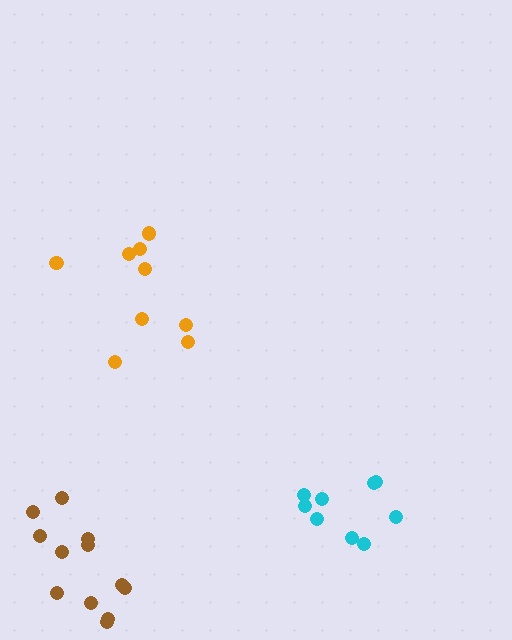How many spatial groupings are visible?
There are 3 spatial groupings.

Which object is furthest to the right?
The cyan cluster is rightmost.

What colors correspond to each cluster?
The clusters are colored: brown, cyan, orange.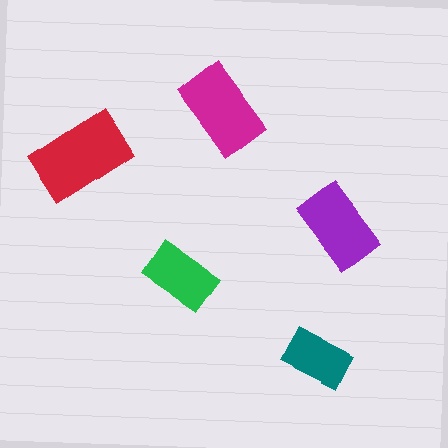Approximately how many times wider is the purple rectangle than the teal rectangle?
About 1.5 times wider.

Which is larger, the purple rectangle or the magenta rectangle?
The magenta one.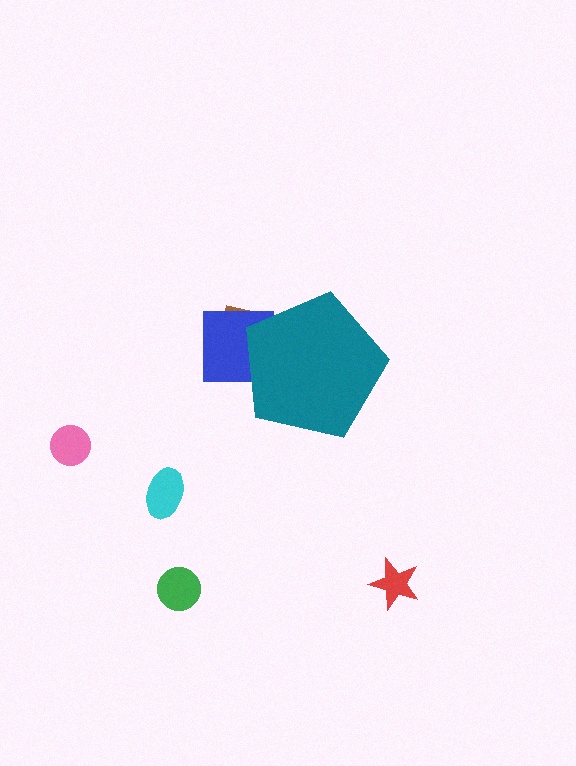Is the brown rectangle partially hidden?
Yes, the brown rectangle is partially hidden behind the teal pentagon.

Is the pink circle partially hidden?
No, the pink circle is fully visible.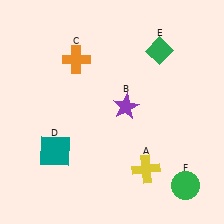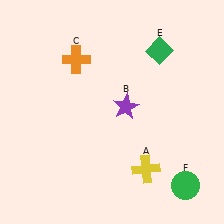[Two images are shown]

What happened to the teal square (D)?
The teal square (D) was removed in Image 2. It was in the bottom-left area of Image 1.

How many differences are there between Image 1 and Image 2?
There is 1 difference between the two images.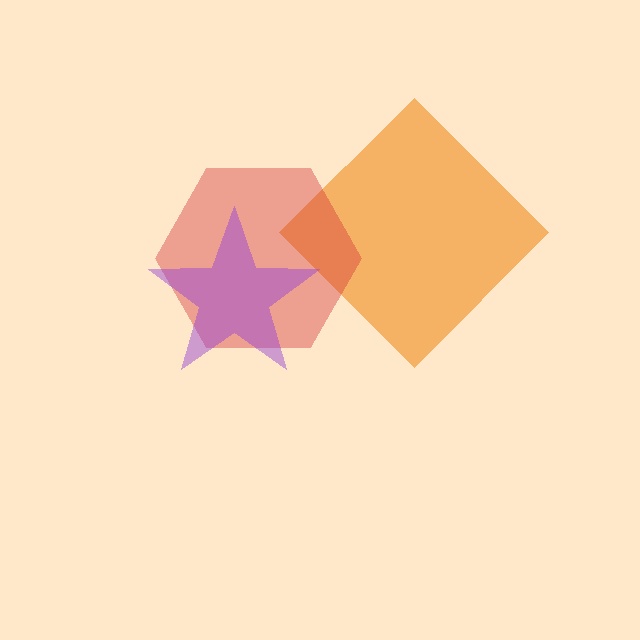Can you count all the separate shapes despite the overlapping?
Yes, there are 3 separate shapes.